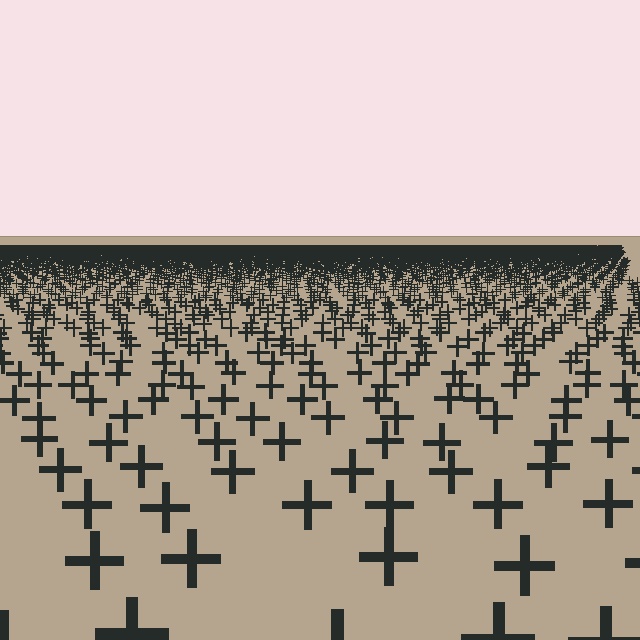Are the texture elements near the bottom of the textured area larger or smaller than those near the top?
Larger. Near the bottom, elements are closer to the viewer and appear at a bigger on-screen size.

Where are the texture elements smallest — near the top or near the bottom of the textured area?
Near the top.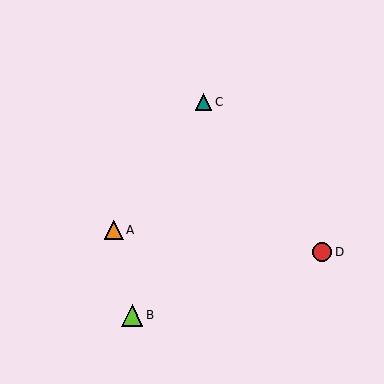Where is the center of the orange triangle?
The center of the orange triangle is at (114, 230).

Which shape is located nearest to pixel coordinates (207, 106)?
The teal triangle (labeled C) at (203, 102) is nearest to that location.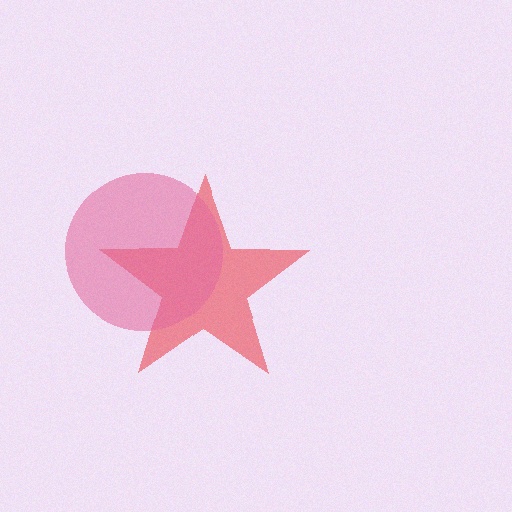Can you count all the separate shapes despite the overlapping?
Yes, there are 2 separate shapes.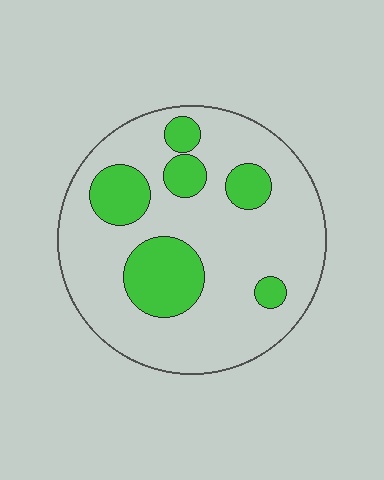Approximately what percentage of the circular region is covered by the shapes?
Approximately 25%.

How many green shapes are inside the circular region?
6.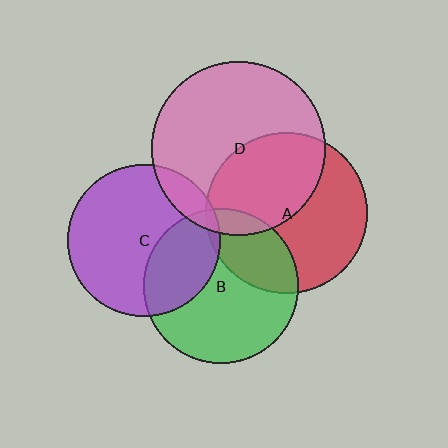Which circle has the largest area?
Circle D (pink).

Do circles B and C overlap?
Yes.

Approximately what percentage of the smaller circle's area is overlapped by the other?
Approximately 30%.